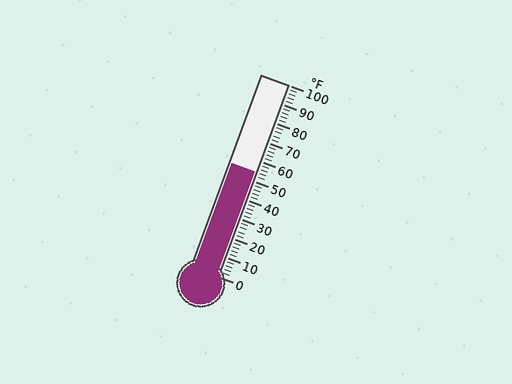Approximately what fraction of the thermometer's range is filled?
The thermometer is filled to approximately 55% of its range.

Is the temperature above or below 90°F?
The temperature is below 90°F.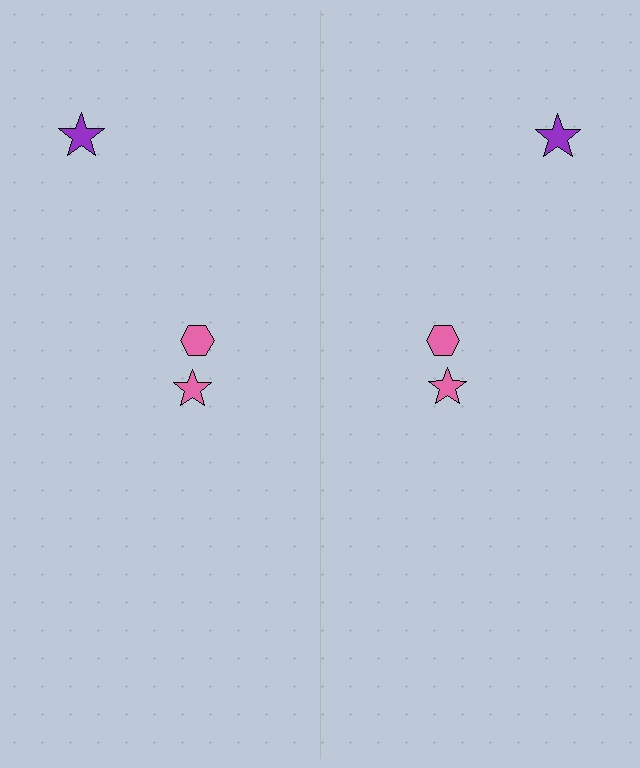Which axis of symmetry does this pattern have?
The pattern has a vertical axis of symmetry running through the center of the image.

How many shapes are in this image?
There are 6 shapes in this image.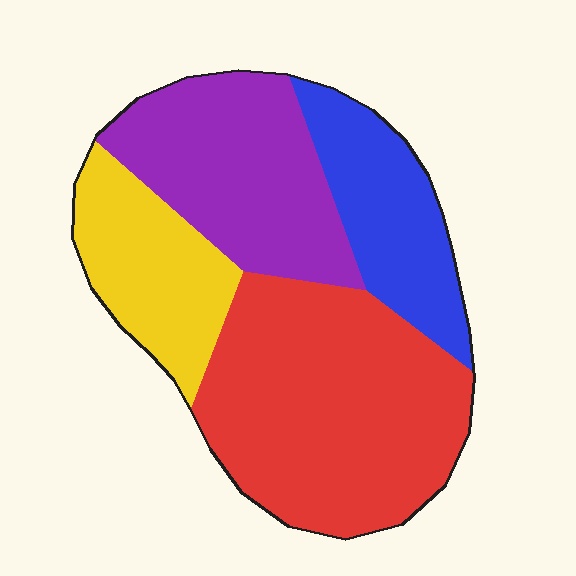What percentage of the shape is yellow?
Yellow covers 17% of the shape.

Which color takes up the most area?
Red, at roughly 40%.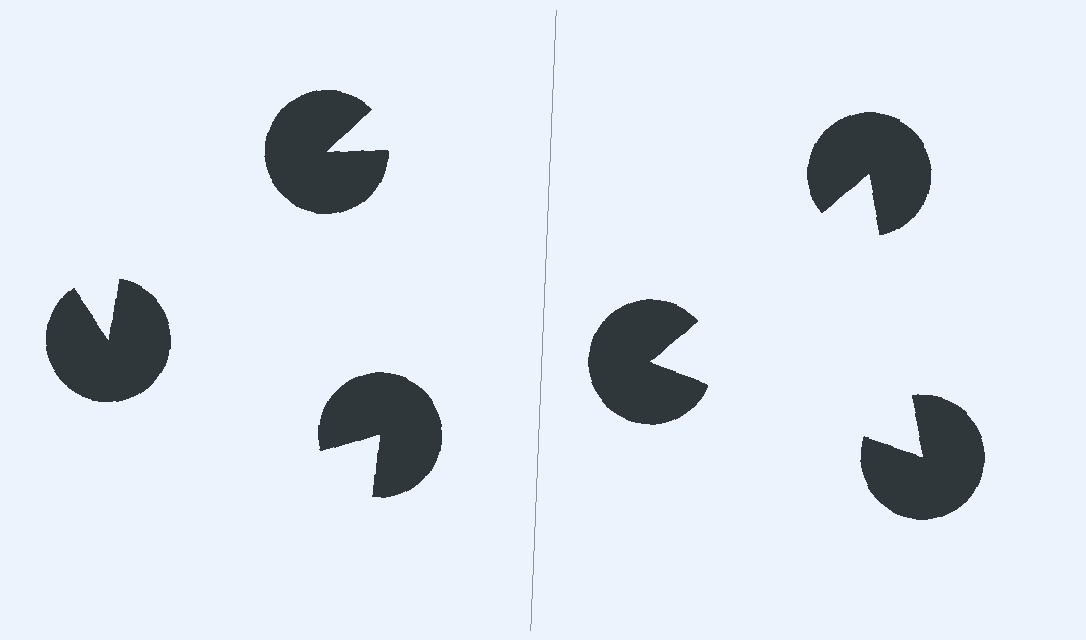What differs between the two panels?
The pac-man discs are positioned identically on both sides; only the wedge orientations differ. On the right they align to a triangle; on the left they are misaligned.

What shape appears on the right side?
An illusory triangle.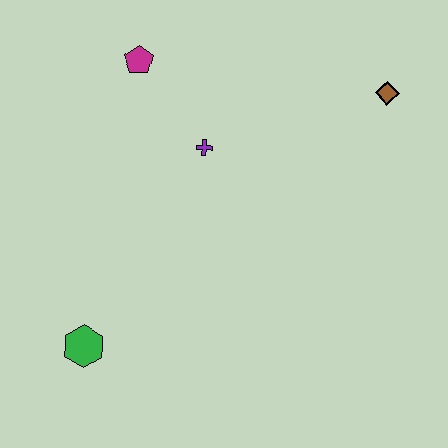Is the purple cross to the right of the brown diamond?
No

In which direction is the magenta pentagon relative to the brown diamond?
The magenta pentagon is to the left of the brown diamond.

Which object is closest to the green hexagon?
The purple cross is closest to the green hexagon.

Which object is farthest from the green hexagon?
The brown diamond is farthest from the green hexagon.